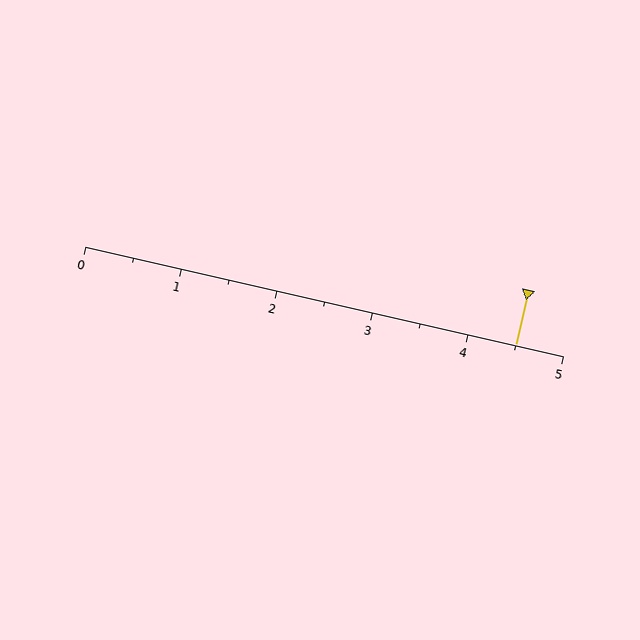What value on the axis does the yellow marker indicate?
The marker indicates approximately 4.5.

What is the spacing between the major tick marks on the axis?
The major ticks are spaced 1 apart.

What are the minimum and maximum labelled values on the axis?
The axis runs from 0 to 5.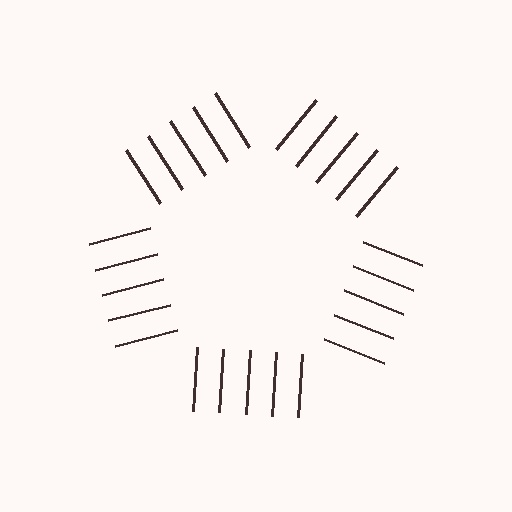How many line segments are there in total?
25 — 5 along each of the 5 edges.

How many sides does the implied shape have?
5 sides — the line-ends trace a pentagon.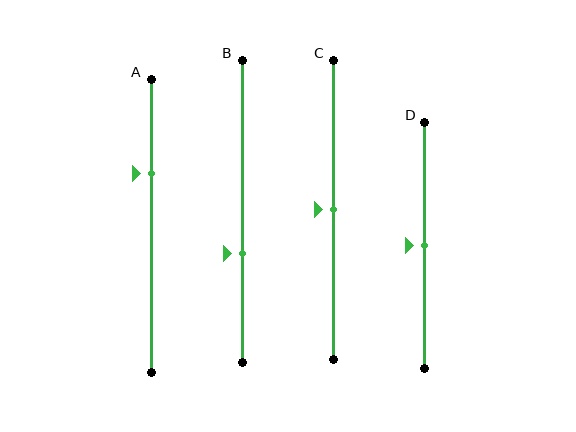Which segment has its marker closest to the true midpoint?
Segment C has its marker closest to the true midpoint.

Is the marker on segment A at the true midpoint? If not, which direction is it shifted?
No, the marker on segment A is shifted upward by about 18% of the segment length.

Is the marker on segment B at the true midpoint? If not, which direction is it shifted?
No, the marker on segment B is shifted downward by about 14% of the segment length.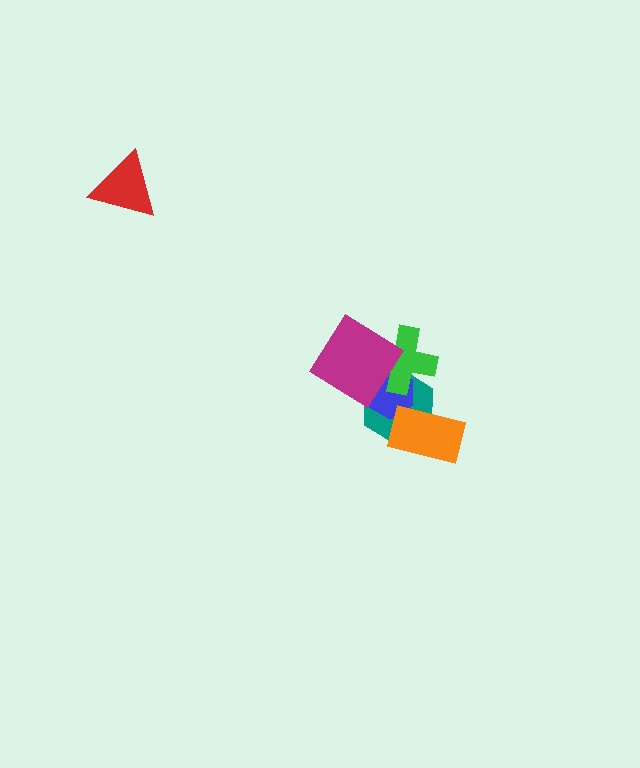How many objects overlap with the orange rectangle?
2 objects overlap with the orange rectangle.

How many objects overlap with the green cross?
3 objects overlap with the green cross.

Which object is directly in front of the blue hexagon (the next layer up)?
The green cross is directly in front of the blue hexagon.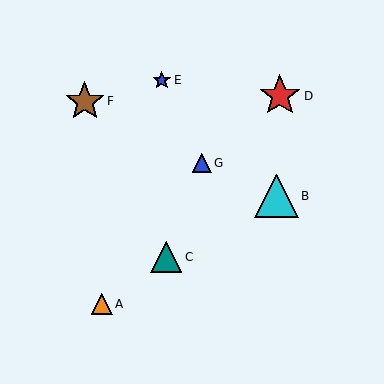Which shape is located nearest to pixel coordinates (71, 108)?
The brown star (labeled F) at (85, 101) is nearest to that location.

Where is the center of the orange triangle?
The center of the orange triangle is at (102, 304).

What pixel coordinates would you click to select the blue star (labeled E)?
Click at (162, 80) to select the blue star E.